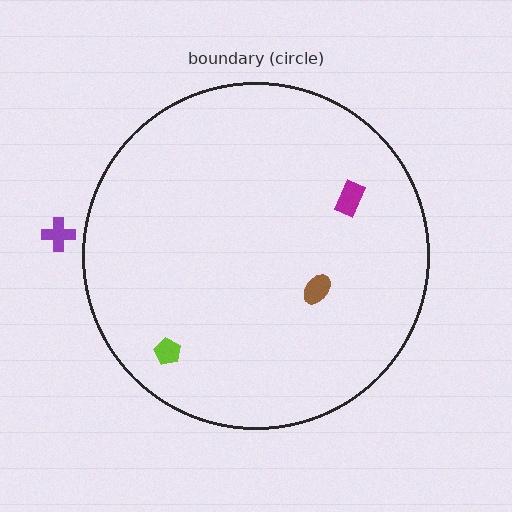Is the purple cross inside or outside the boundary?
Outside.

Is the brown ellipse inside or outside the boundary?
Inside.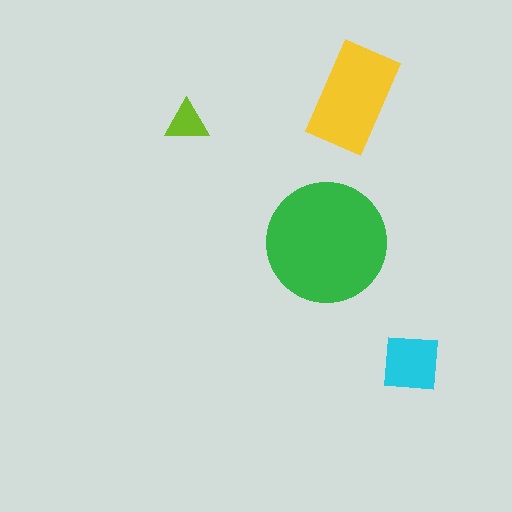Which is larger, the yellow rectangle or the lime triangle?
The yellow rectangle.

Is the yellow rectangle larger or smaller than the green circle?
Smaller.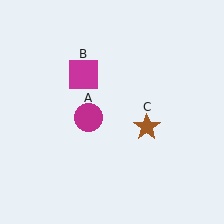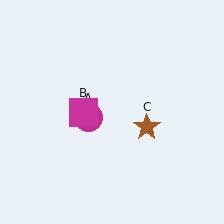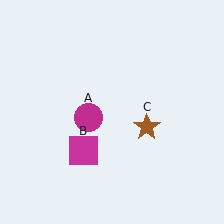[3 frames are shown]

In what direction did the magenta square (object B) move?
The magenta square (object B) moved down.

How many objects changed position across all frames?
1 object changed position: magenta square (object B).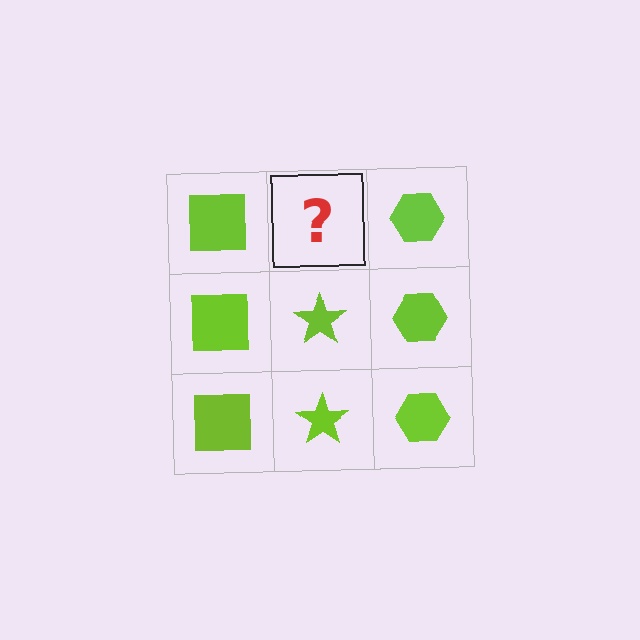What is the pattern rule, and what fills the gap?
The rule is that each column has a consistent shape. The gap should be filled with a lime star.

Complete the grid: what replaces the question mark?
The question mark should be replaced with a lime star.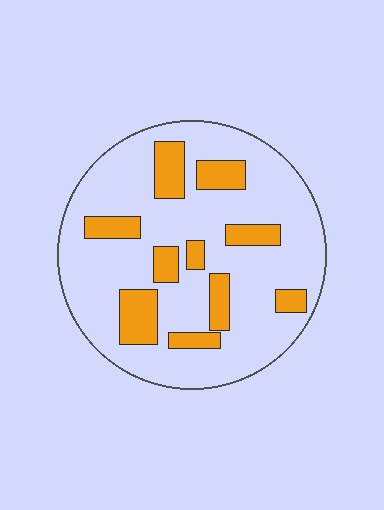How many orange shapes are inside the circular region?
10.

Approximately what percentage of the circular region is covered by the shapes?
Approximately 20%.